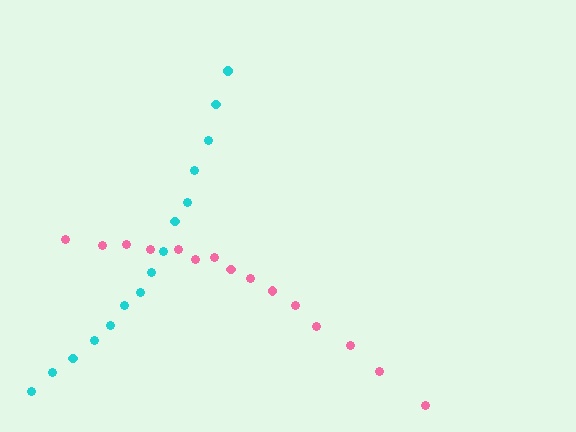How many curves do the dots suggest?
There are 2 distinct paths.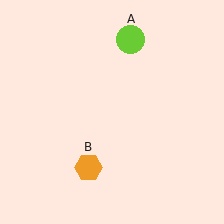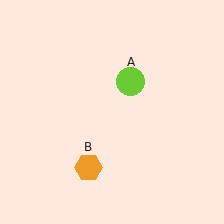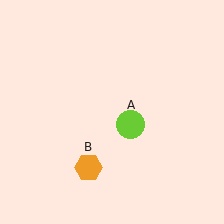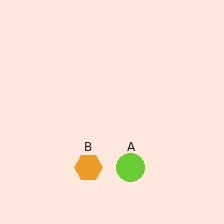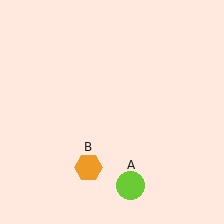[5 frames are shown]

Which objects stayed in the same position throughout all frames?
Orange hexagon (object B) remained stationary.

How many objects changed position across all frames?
1 object changed position: lime circle (object A).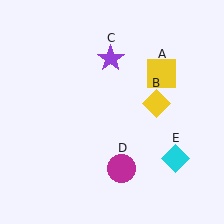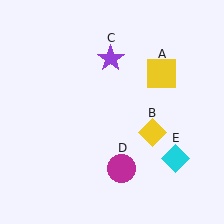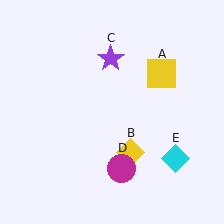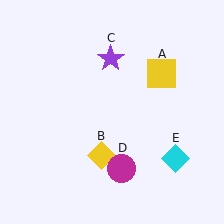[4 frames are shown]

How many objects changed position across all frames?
1 object changed position: yellow diamond (object B).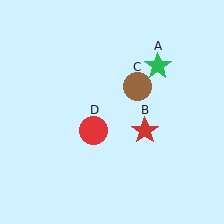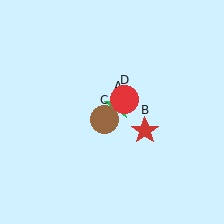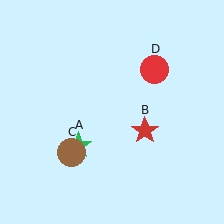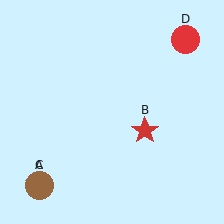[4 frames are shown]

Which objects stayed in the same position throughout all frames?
Red star (object B) remained stationary.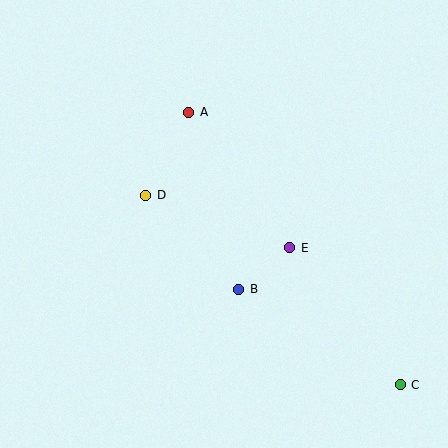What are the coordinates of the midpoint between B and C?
The midpoint between B and C is at (320, 337).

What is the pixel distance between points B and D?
The distance between B and D is 132 pixels.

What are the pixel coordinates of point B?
Point B is at (239, 289).